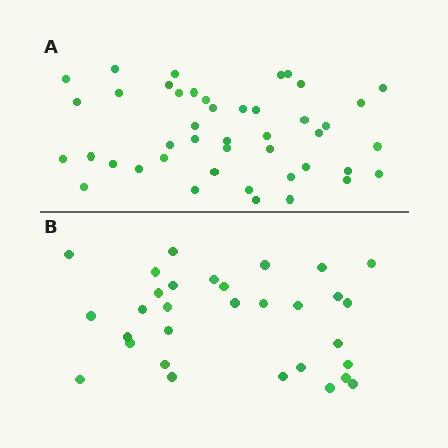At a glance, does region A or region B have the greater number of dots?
Region A (the top region) has more dots.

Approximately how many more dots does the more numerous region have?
Region A has approximately 15 more dots than region B.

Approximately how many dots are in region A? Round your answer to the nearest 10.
About 40 dots. (The exact count is 44, which rounds to 40.)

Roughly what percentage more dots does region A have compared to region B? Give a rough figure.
About 40% more.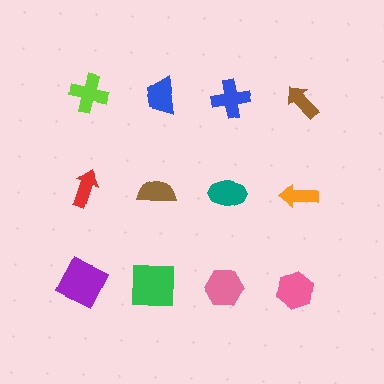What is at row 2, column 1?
A red arrow.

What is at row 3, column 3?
A pink hexagon.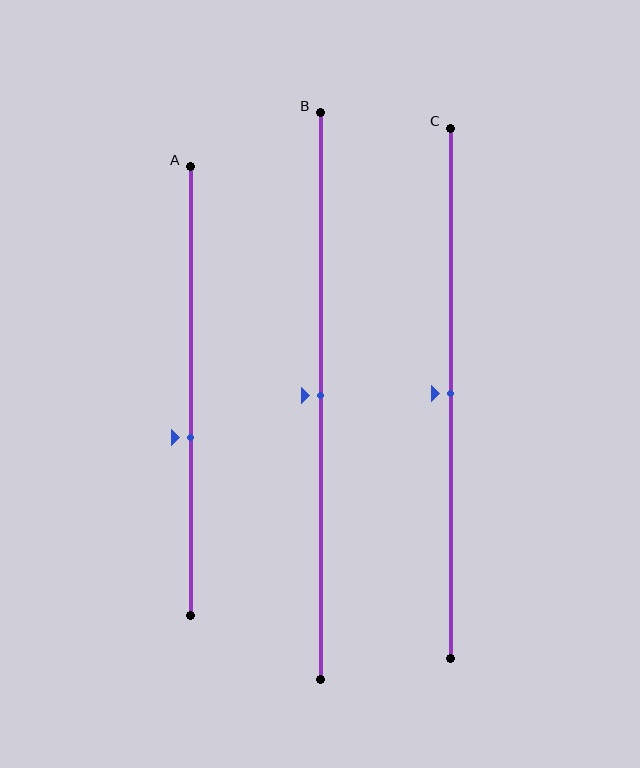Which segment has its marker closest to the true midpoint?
Segment B has its marker closest to the true midpoint.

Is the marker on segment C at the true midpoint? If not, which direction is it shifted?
Yes, the marker on segment C is at the true midpoint.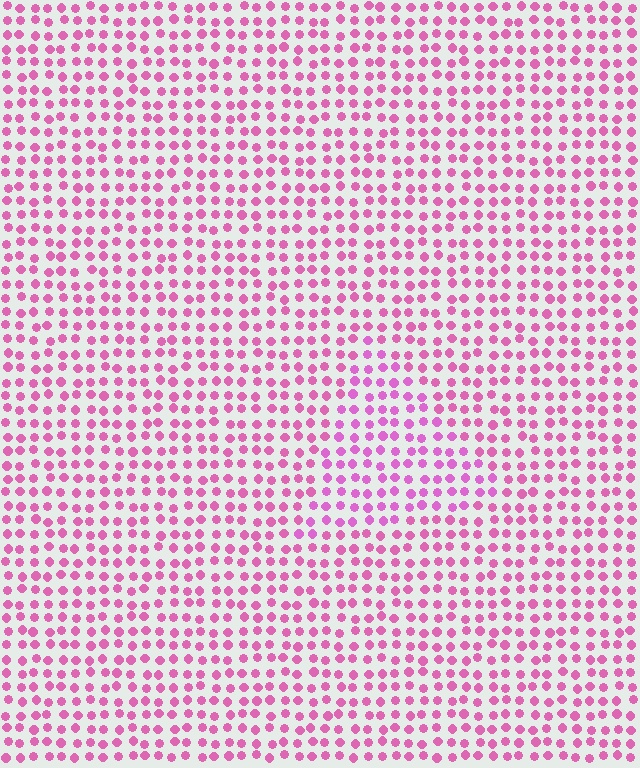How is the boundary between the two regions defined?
The boundary is defined purely by a slight shift in hue (about 16 degrees). Spacing, size, and orientation are identical on both sides.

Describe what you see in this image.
The image is filled with small pink elements in a uniform arrangement. A triangle-shaped region is visible where the elements are tinted to a slightly different hue, forming a subtle color boundary.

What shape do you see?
I see a triangle.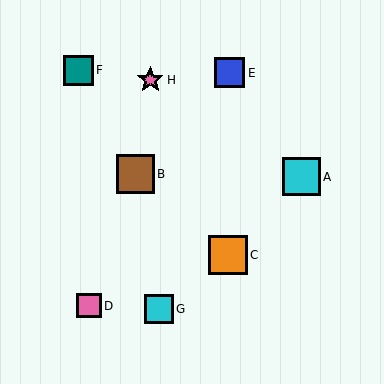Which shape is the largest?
The orange square (labeled C) is the largest.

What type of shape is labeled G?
Shape G is a cyan square.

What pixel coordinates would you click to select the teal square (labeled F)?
Click at (78, 70) to select the teal square F.